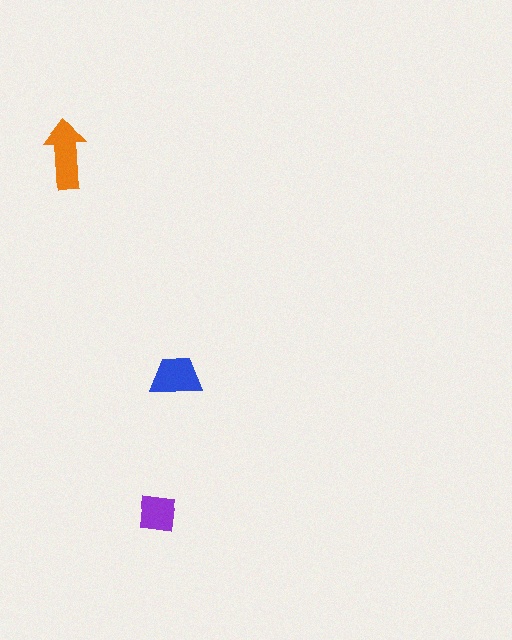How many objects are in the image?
There are 3 objects in the image.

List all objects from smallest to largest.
The purple square, the blue trapezoid, the orange arrow.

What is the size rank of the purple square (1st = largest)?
3rd.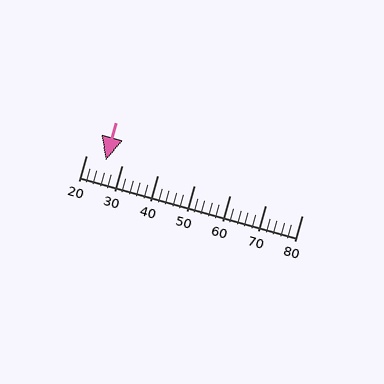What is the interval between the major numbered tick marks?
The major tick marks are spaced 10 units apart.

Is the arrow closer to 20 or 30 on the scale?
The arrow is closer to 30.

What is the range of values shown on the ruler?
The ruler shows values from 20 to 80.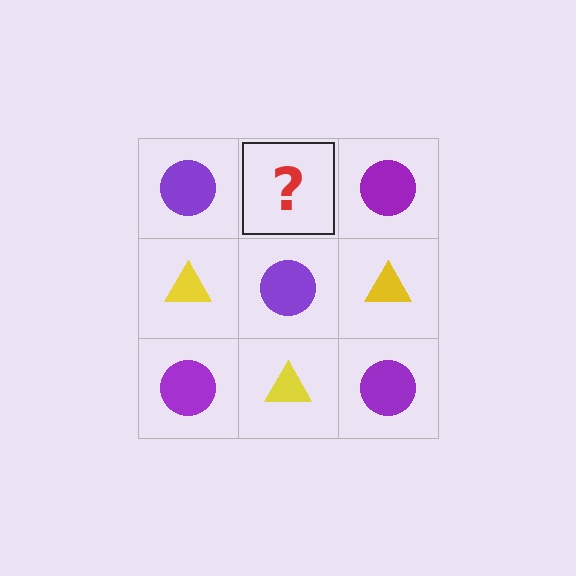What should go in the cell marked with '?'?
The missing cell should contain a yellow triangle.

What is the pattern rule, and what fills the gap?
The rule is that it alternates purple circle and yellow triangle in a checkerboard pattern. The gap should be filled with a yellow triangle.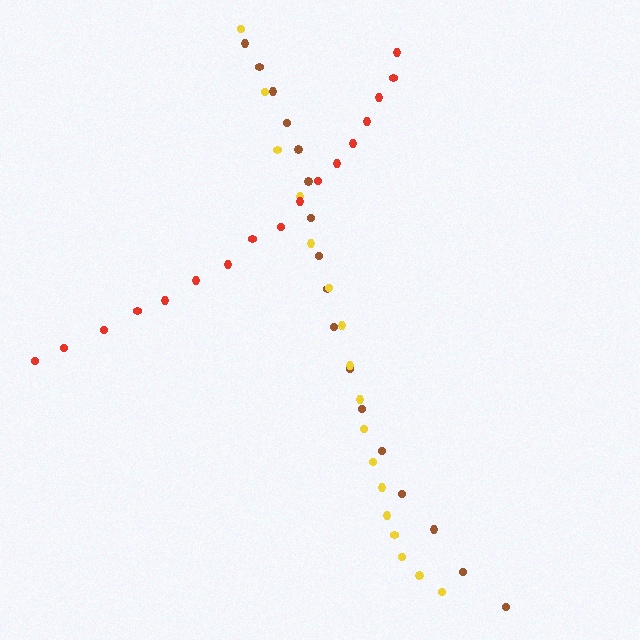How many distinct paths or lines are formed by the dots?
There are 3 distinct paths.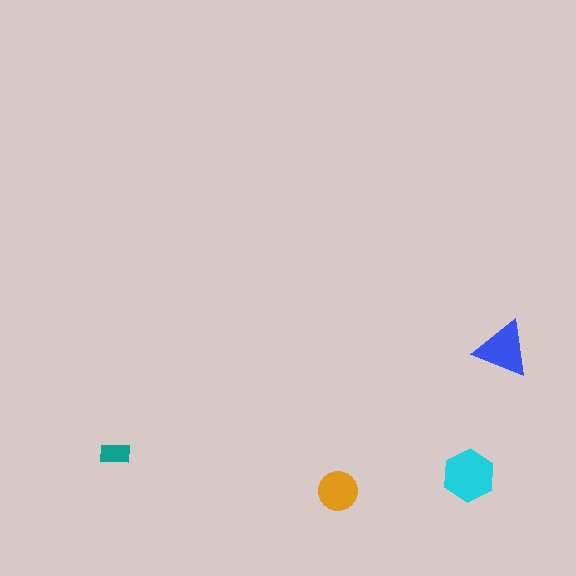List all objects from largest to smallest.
The cyan hexagon, the blue triangle, the orange circle, the teal rectangle.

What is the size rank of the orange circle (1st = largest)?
3rd.